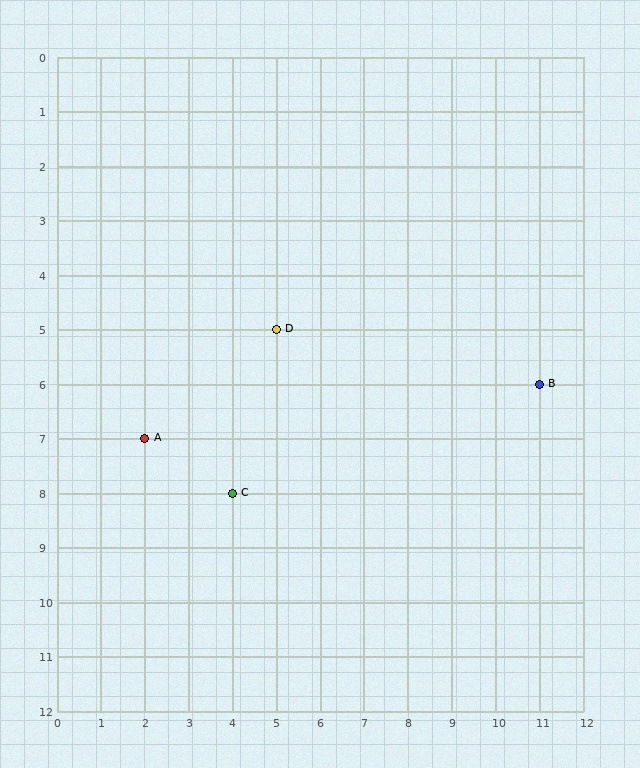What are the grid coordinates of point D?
Point D is at grid coordinates (5, 5).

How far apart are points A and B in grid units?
Points A and B are 9 columns and 1 row apart (about 9.1 grid units diagonally).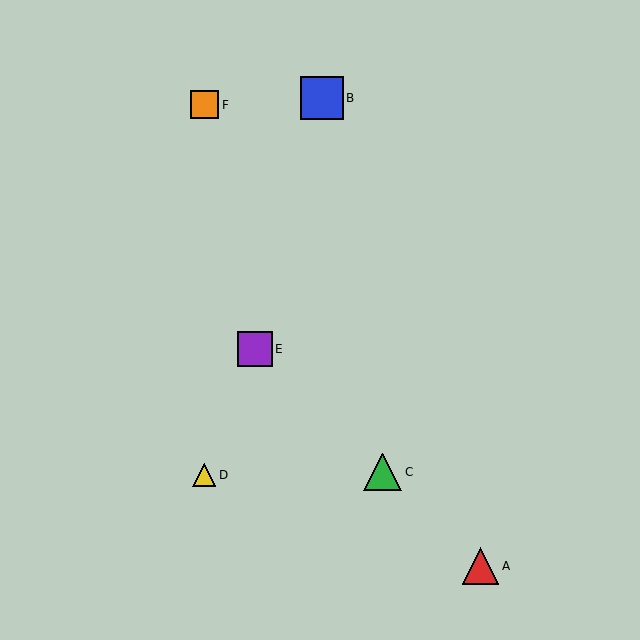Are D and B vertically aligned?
No, D is at x≈204 and B is at x≈322.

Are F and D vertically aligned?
Yes, both are at x≈204.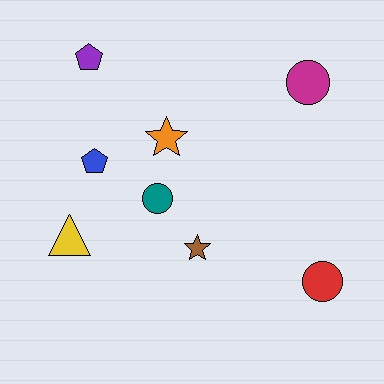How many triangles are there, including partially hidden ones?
There is 1 triangle.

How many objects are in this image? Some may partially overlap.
There are 8 objects.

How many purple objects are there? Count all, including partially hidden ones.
There is 1 purple object.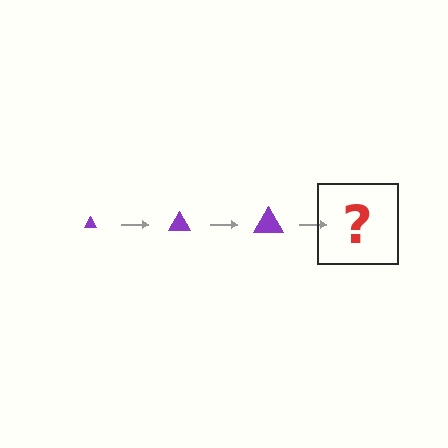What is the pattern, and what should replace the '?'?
The pattern is that the triangle gets progressively larger each step. The '?' should be a purple triangle, larger than the previous one.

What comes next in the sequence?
The next element should be a purple triangle, larger than the previous one.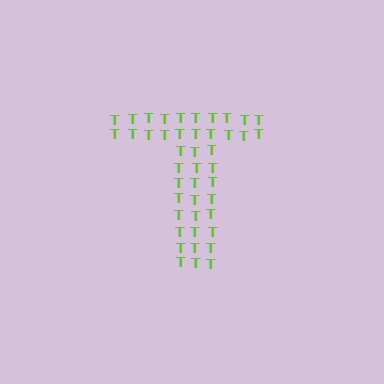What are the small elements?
The small elements are letter T's.